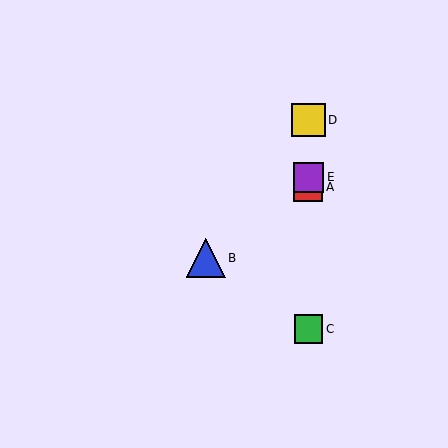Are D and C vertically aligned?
Yes, both are at x≈308.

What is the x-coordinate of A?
Object A is at x≈308.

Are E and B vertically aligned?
No, E is at x≈308 and B is at x≈206.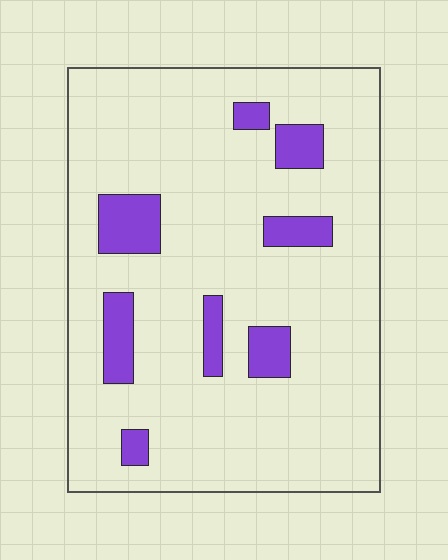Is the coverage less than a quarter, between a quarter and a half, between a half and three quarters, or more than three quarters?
Less than a quarter.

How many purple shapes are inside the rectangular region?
8.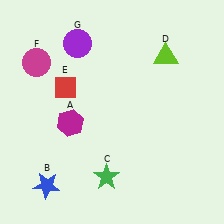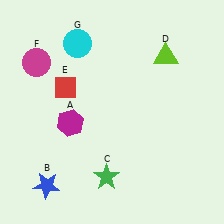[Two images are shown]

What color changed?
The circle (G) changed from purple in Image 1 to cyan in Image 2.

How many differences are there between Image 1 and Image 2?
There is 1 difference between the two images.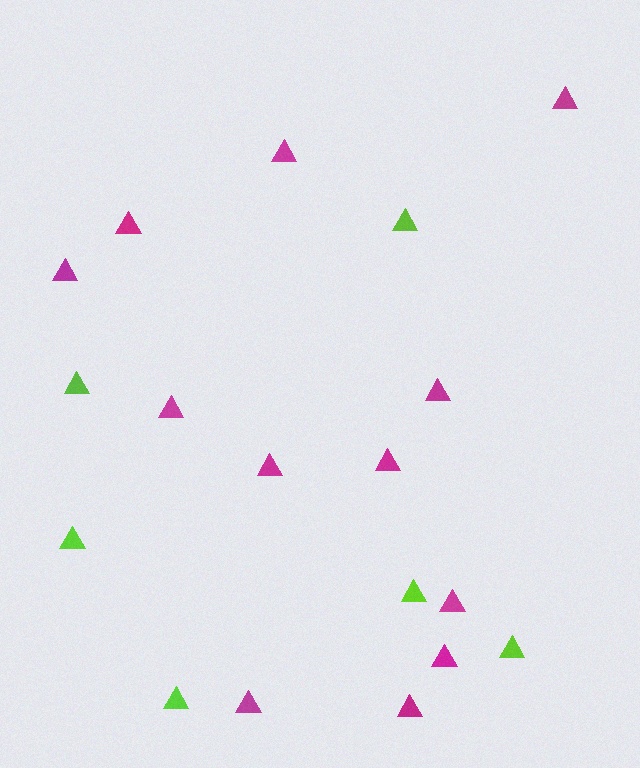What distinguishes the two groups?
There are 2 groups: one group of magenta triangles (12) and one group of lime triangles (6).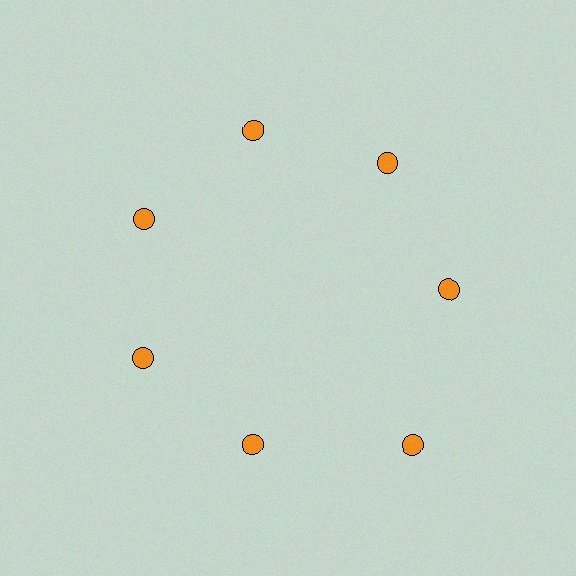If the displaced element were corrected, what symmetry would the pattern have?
It would have 7-fold rotational symmetry — the pattern would map onto itself every 51 degrees.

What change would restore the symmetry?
The symmetry would be restored by moving it inward, back onto the ring so that all 7 circles sit at equal angles and equal distance from the center.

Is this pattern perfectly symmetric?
No. The 7 orange circles are arranged in a ring, but one element near the 5 o'clock position is pushed outward from the center, breaking the 7-fold rotational symmetry.